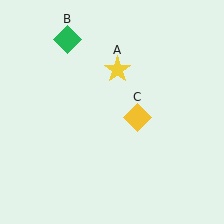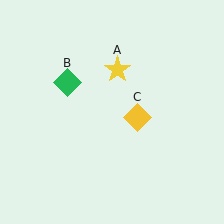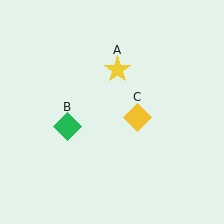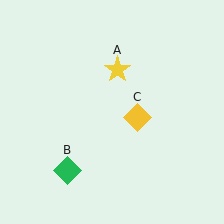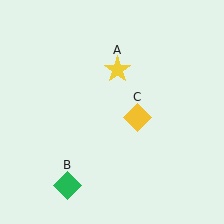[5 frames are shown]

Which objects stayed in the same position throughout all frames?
Yellow star (object A) and yellow diamond (object C) remained stationary.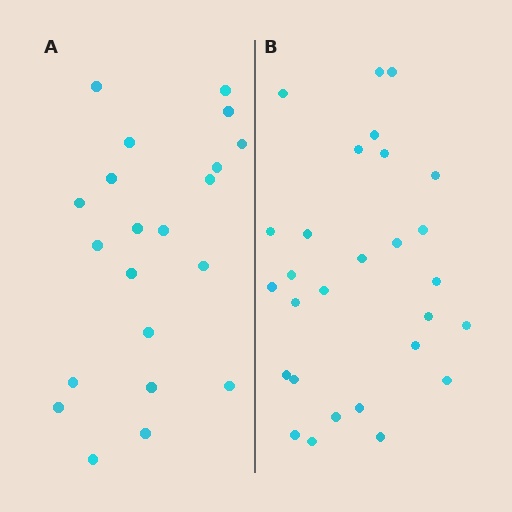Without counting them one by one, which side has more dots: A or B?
Region B (the right region) has more dots.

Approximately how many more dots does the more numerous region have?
Region B has roughly 8 or so more dots than region A.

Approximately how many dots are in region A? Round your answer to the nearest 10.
About 20 dots. (The exact count is 21, which rounds to 20.)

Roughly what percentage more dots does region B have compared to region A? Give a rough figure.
About 35% more.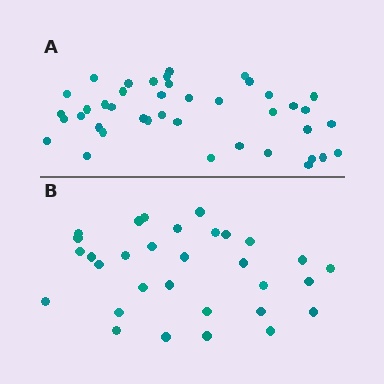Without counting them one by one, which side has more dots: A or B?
Region A (the top region) has more dots.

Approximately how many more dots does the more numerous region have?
Region A has roughly 10 or so more dots than region B.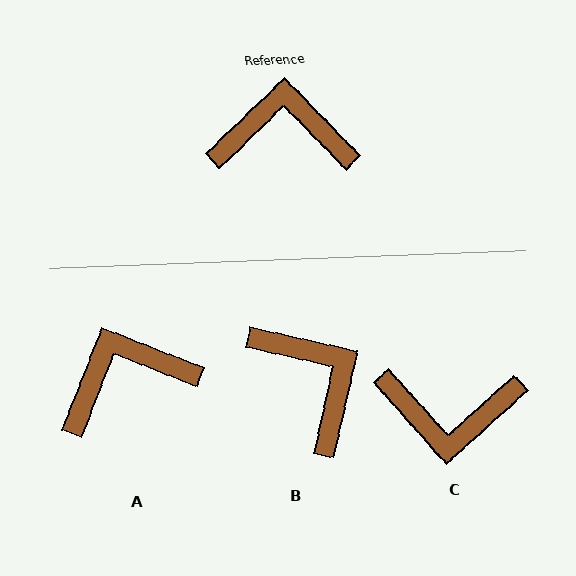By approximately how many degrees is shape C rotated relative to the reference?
Approximately 178 degrees counter-clockwise.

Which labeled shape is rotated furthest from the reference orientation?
C, about 178 degrees away.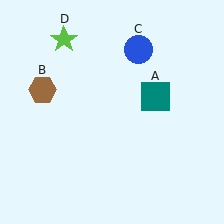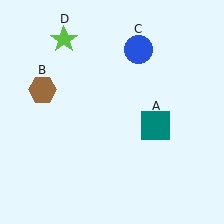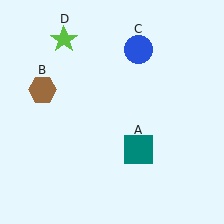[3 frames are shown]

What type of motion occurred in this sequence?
The teal square (object A) rotated clockwise around the center of the scene.